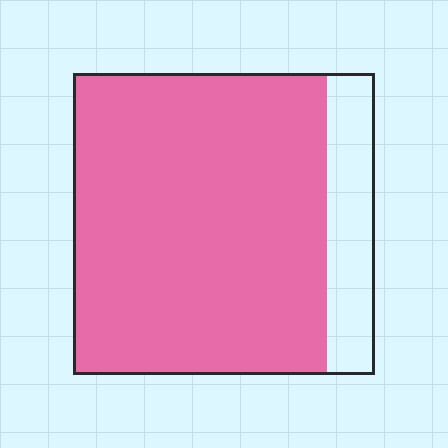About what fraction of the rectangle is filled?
About five sixths (5/6).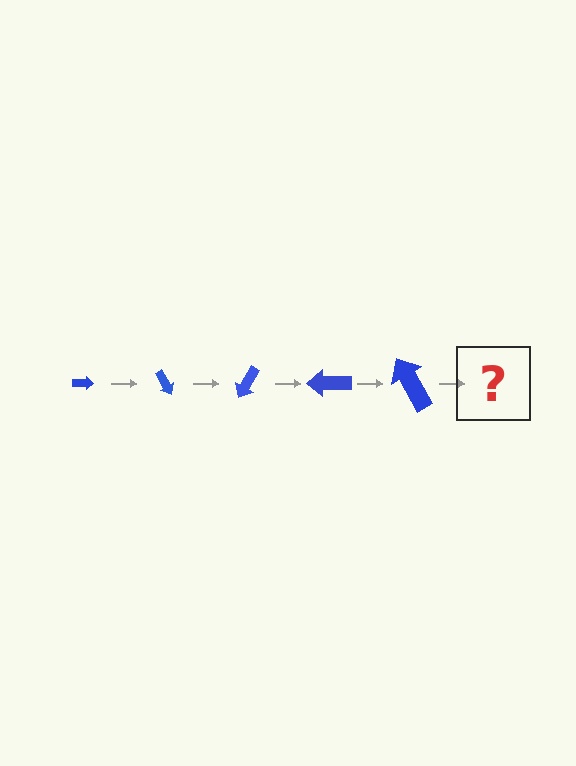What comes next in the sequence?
The next element should be an arrow, larger than the previous one and rotated 300 degrees from the start.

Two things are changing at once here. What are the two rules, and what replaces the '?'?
The two rules are that the arrow grows larger each step and it rotates 60 degrees each step. The '?' should be an arrow, larger than the previous one and rotated 300 degrees from the start.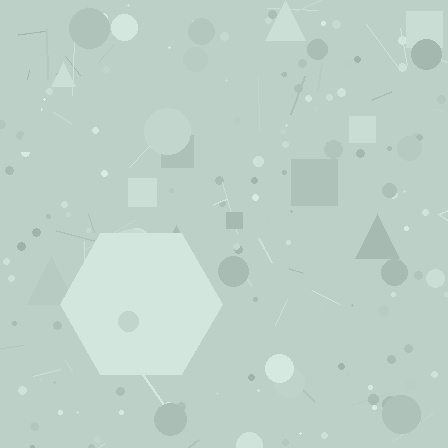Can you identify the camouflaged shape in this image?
The camouflaged shape is a hexagon.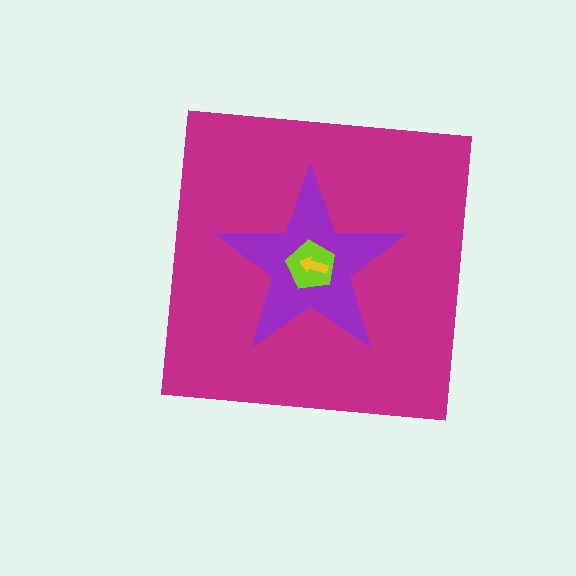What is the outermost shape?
The magenta square.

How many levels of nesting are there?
4.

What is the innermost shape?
The yellow arrow.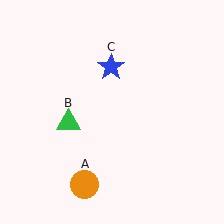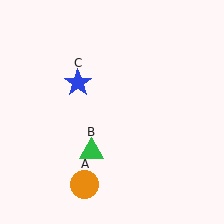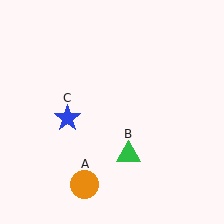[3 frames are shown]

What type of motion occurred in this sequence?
The green triangle (object B), blue star (object C) rotated counterclockwise around the center of the scene.